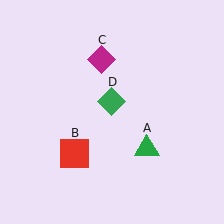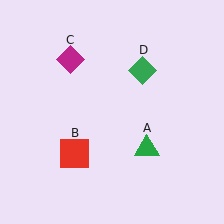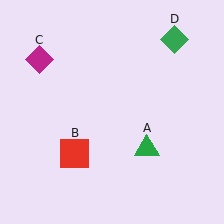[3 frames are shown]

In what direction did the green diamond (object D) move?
The green diamond (object D) moved up and to the right.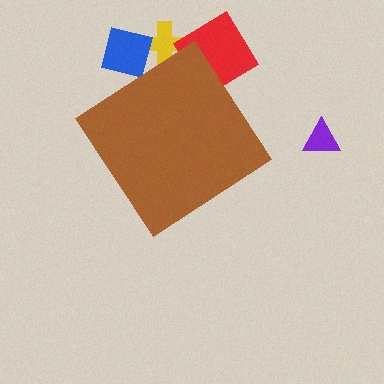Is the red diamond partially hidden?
Yes, the red diamond is partially hidden behind the brown diamond.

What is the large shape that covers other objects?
A brown diamond.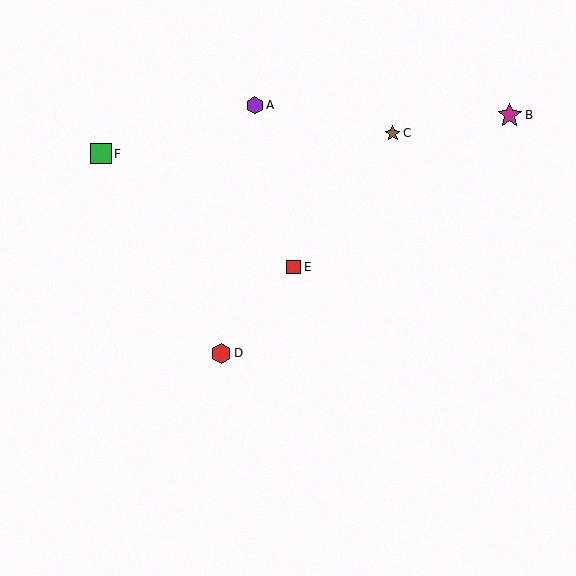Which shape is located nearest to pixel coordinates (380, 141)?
The brown star (labeled C) at (393, 133) is nearest to that location.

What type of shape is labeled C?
Shape C is a brown star.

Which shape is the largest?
The magenta star (labeled B) is the largest.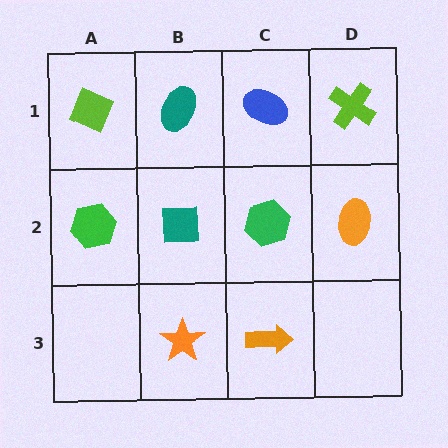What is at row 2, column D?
An orange ellipse.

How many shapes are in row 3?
2 shapes.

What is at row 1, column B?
A teal ellipse.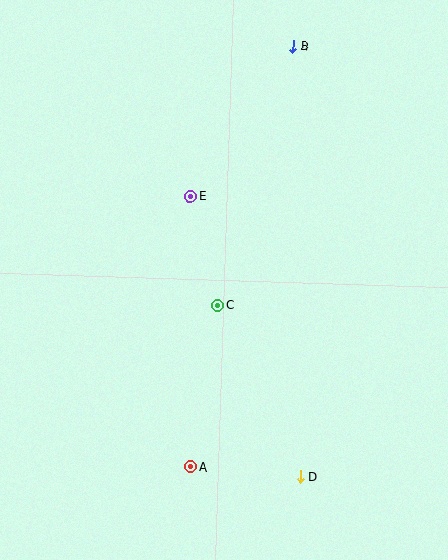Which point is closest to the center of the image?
Point C at (218, 305) is closest to the center.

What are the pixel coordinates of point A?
Point A is at (191, 467).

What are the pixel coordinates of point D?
Point D is at (300, 476).